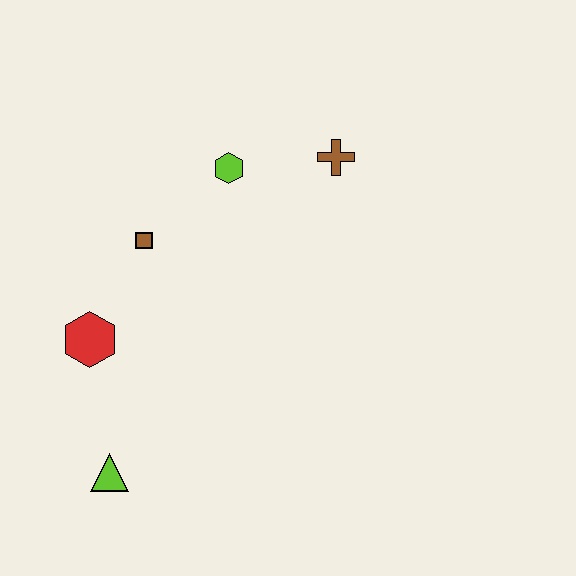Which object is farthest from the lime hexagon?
The lime triangle is farthest from the lime hexagon.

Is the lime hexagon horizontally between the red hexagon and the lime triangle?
No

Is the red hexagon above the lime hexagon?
No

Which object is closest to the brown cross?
The lime hexagon is closest to the brown cross.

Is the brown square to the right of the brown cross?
No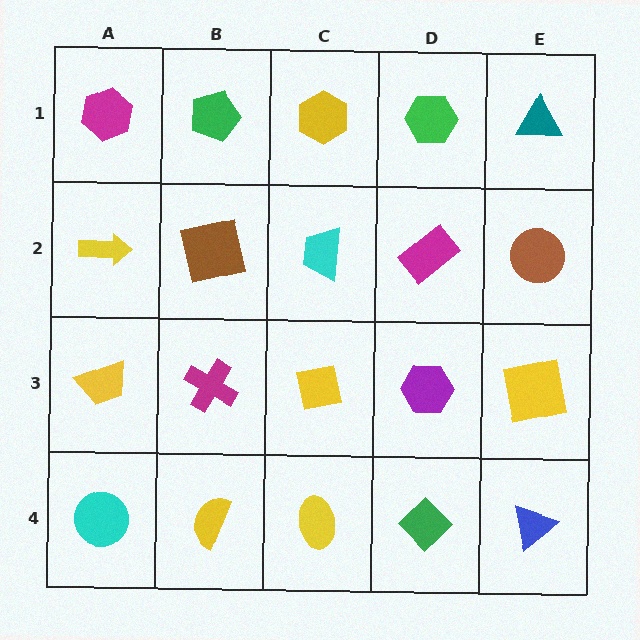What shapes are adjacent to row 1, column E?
A brown circle (row 2, column E), a green hexagon (row 1, column D).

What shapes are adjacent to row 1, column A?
A yellow arrow (row 2, column A), a green pentagon (row 1, column B).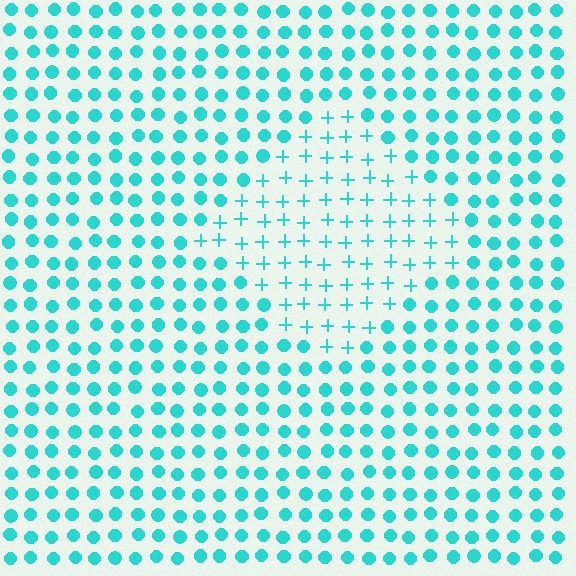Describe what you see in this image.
The image is filled with small cyan elements arranged in a uniform grid. A diamond-shaped region contains plus signs, while the surrounding area contains circles. The boundary is defined purely by the change in element shape.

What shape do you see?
I see a diamond.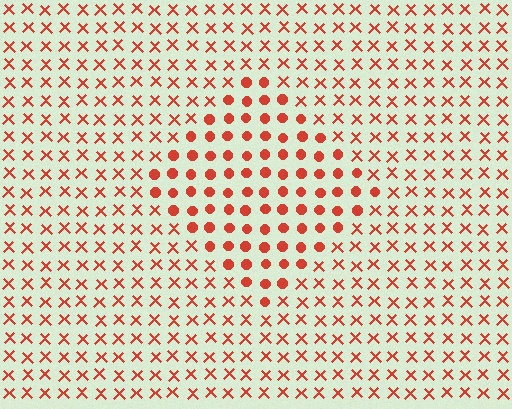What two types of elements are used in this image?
The image uses circles inside the diamond region and X marks outside it.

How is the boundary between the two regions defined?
The boundary is defined by a change in element shape: circles inside vs. X marks outside. All elements share the same color and spacing.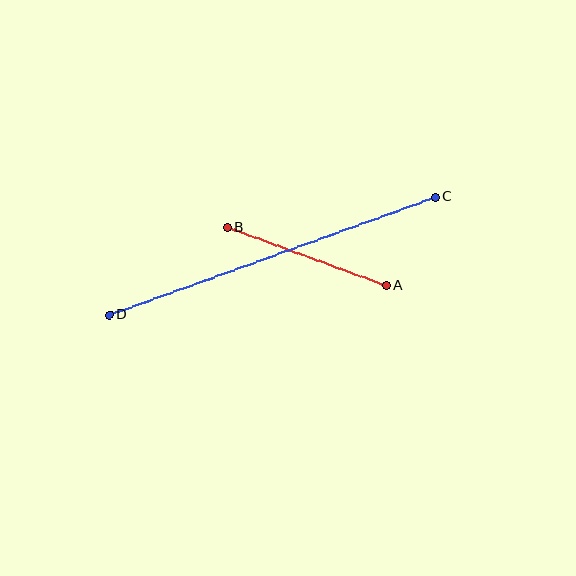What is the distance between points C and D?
The distance is approximately 346 pixels.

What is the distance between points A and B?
The distance is approximately 169 pixels.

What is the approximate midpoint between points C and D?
The midpoint is at approximately (272, 256) pixels.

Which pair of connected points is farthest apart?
Points C and D are farthest apart.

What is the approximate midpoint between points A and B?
The midpoint is at approximately (307, 257) pixels.